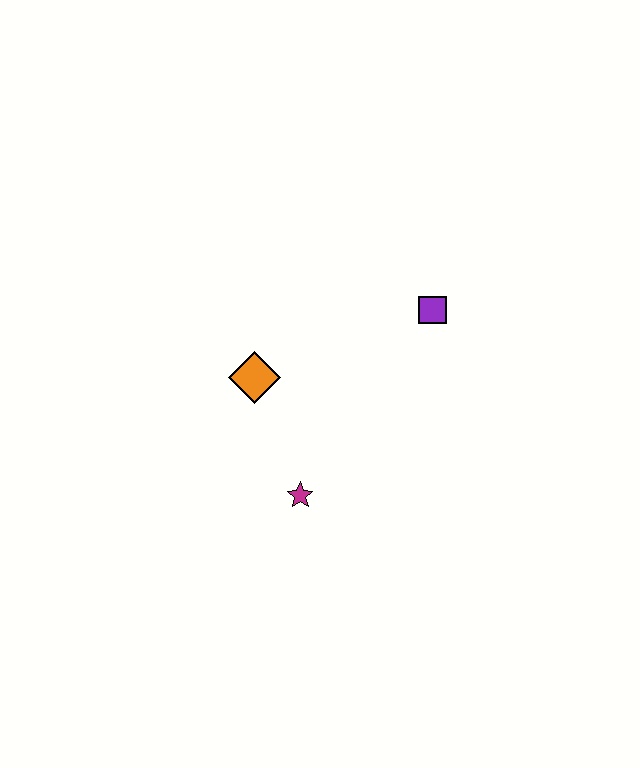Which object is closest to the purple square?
The orange diamond is closest to the purple square.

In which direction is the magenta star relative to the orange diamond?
The magenta star is below the orange diamond.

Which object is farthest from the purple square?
The magenta star is farthest from the purple square.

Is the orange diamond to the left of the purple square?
Yes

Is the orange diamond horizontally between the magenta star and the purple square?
No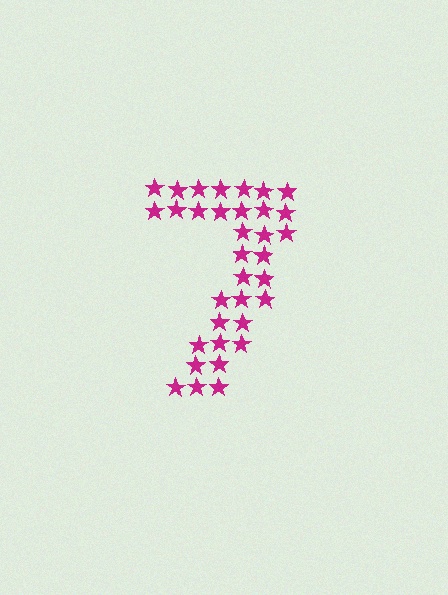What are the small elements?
The small elements are stars.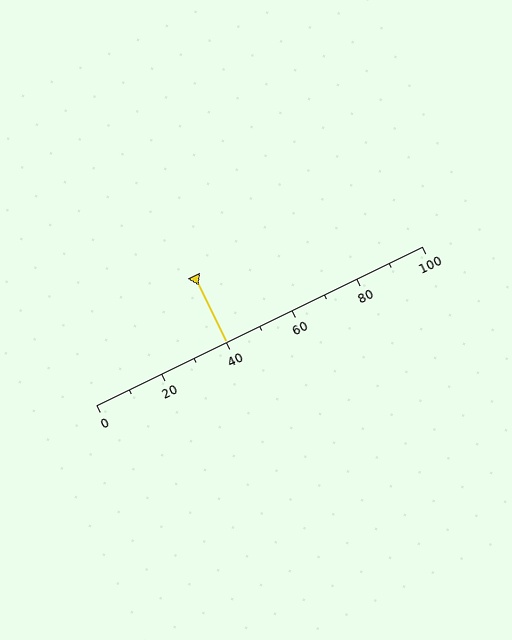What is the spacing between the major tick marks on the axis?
The major ticks are spaced 20 apart.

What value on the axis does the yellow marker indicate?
The marker indicates approximately 40.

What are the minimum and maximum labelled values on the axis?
The axis runs from 0 to 100.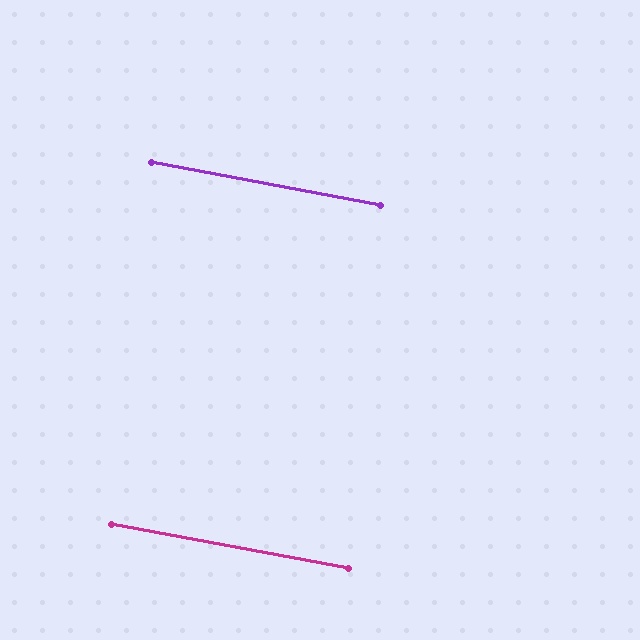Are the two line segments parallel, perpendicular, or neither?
Parallel — their directions differ by only 0.1°.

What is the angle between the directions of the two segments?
Approximately 0 degrees.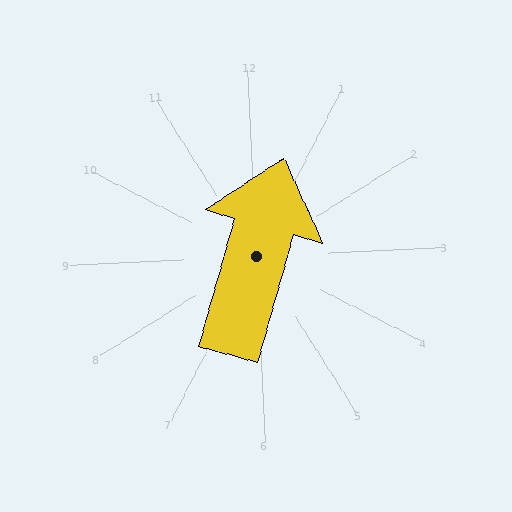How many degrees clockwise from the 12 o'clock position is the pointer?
Approximately 19 degrees.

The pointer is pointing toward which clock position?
Roughly 1 o'clock.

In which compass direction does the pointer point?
North.